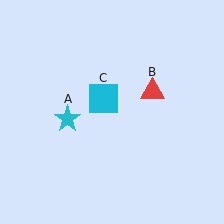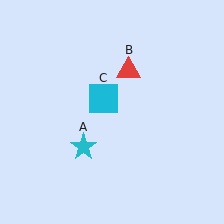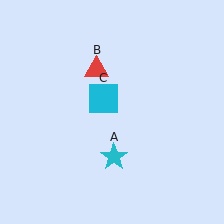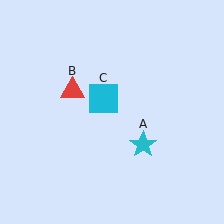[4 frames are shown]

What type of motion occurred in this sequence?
The cyan star (object A), red triangle (object B) rotated counterclockwise around the center of the scene.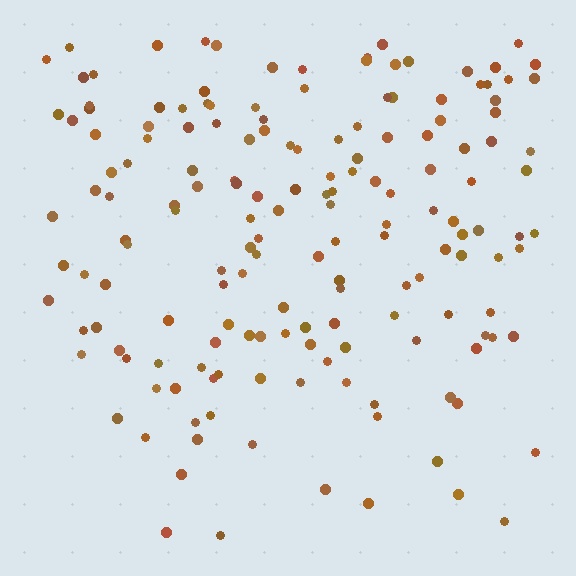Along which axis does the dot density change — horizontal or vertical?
Vertical.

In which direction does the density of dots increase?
From bottom to top, with the top side densest.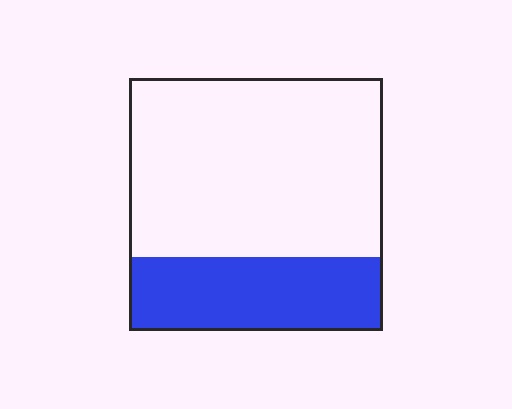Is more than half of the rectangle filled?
No.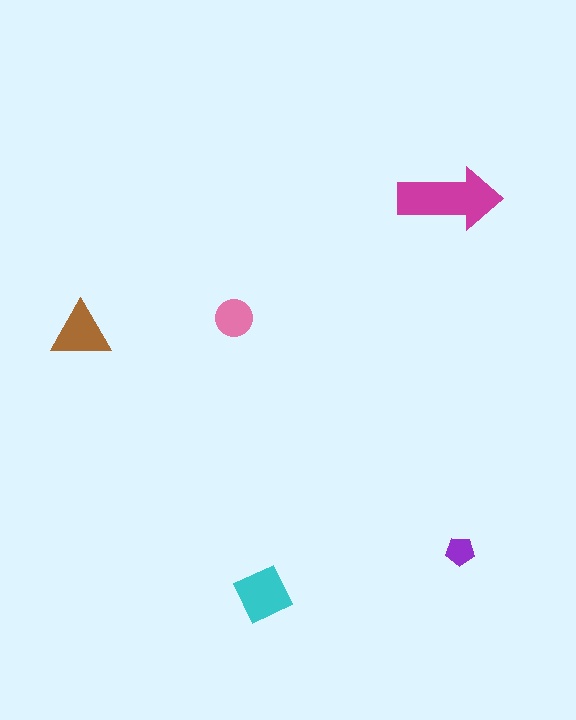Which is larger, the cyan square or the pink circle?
The cyan square.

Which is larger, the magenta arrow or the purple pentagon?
The magenta arrow.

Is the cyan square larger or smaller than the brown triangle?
Larger.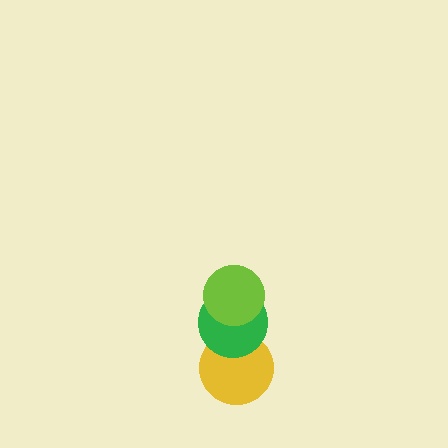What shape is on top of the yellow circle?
The green circle is on top of the yellow circle.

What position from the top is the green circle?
The green circle is 2nd from the top.